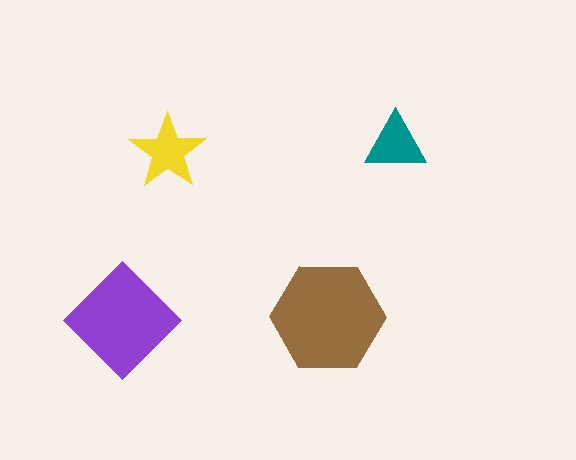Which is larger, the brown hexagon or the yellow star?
The brown hexagon.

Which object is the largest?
The brown hexagon.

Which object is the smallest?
The teal triangle.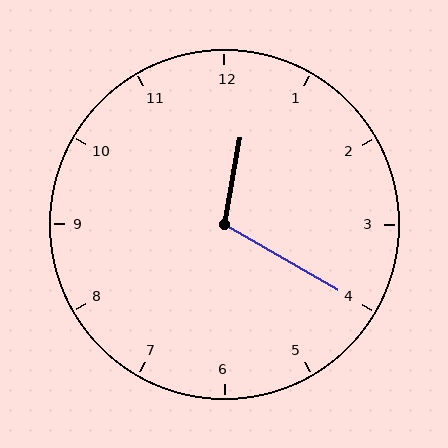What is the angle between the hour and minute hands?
Approximately 110 degrees.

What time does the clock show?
12:20.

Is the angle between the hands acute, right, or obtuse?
It is obtuse.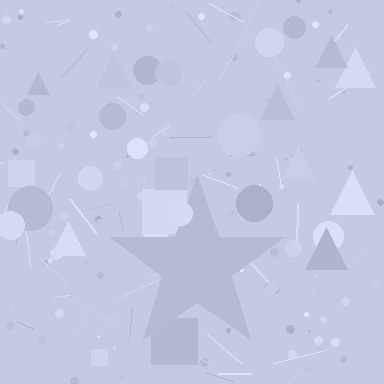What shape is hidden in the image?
A star is hidden in the image.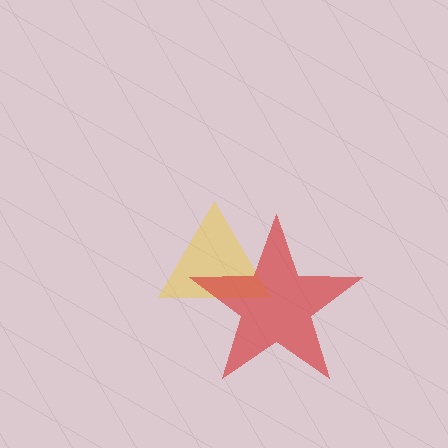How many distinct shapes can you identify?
There are 2 distinct shapes: a yellow triangle, a red star.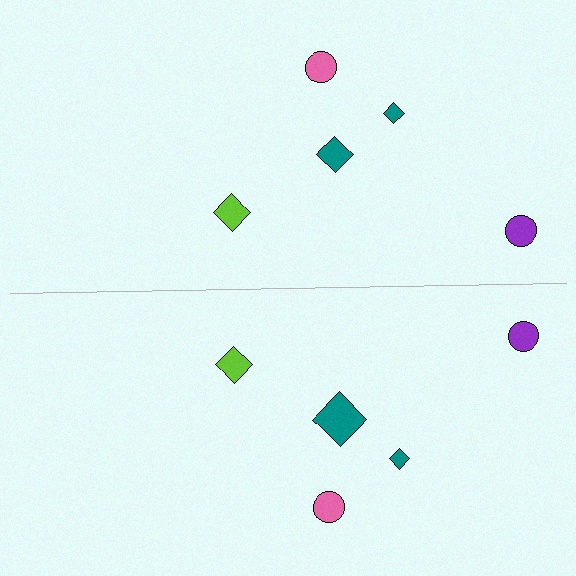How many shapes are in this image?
There are 10 shapes in this image.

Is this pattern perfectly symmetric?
No, the pattern is not perfectly symmetric. The teal diamond on the bottom side has a different size than its mirror counterpart.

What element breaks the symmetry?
The teal diamond on the bottom side has a different size than its mirror counterpart.